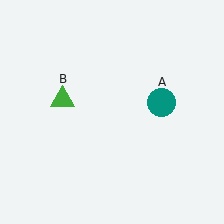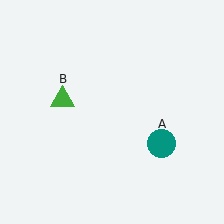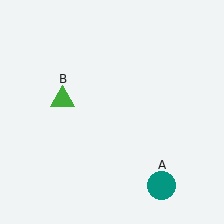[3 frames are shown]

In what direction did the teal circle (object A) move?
The teal circle (object A) moved down.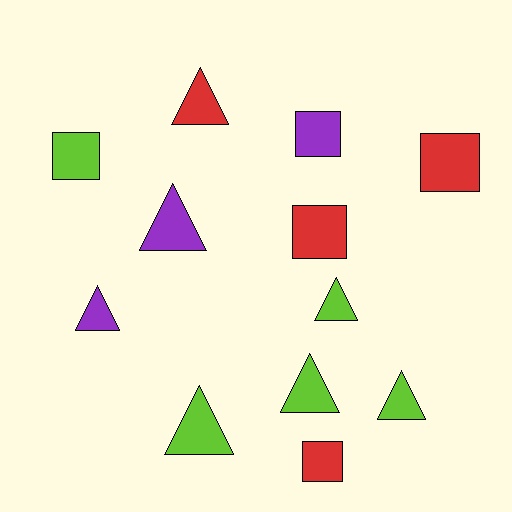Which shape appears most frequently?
Triangle, with 7 objects.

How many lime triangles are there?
There are 4 lime triangles.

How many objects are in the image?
There are 12 objects.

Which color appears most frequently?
Lime, with 5 objects.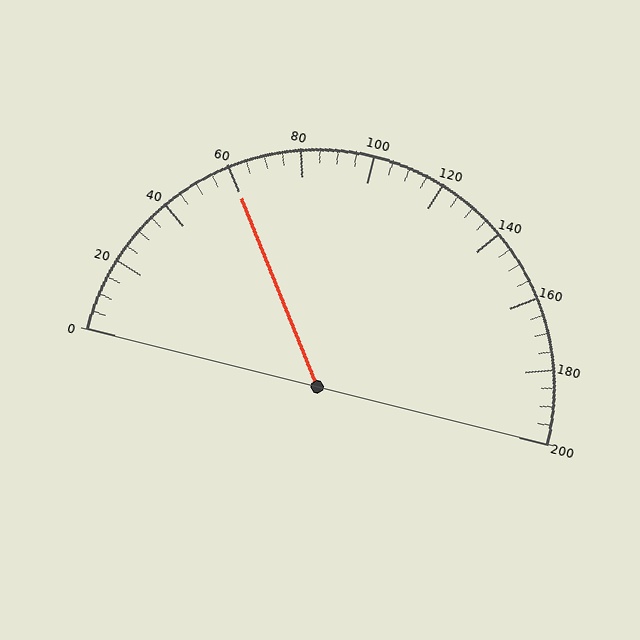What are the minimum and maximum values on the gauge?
The gauge ranges from 0 to 200.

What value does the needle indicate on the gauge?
The needle indicates approximately 60.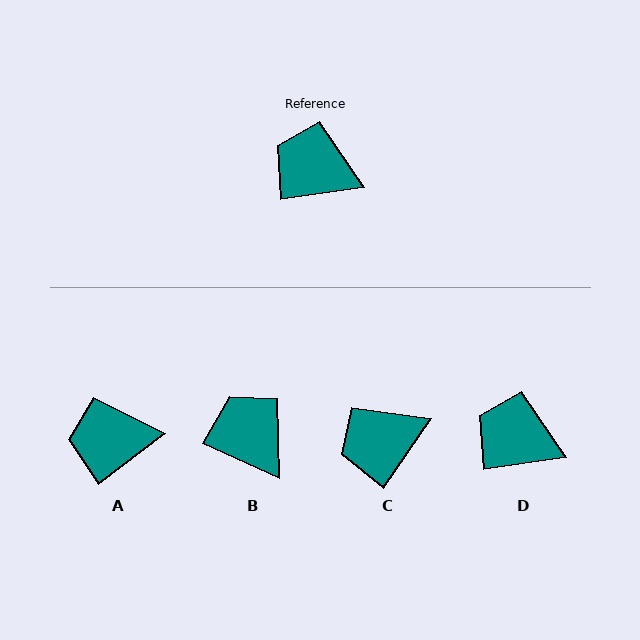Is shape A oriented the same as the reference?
No, it is off by about 29 degrees.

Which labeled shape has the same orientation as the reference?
D.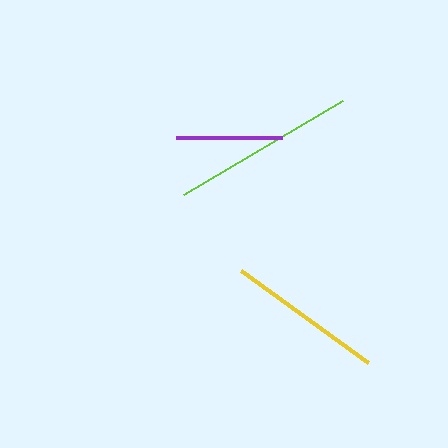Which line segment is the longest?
The lime line is the longest at approximately 184 pixels.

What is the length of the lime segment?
The lime segment is approximately 184 pixels long.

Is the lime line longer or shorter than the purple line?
The lime line is longer than the purple line.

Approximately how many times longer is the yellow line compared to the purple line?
The yellow line is approximately 1.5 times the length of the purple line.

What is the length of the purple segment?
The purple segment is approximately 106 pixels long.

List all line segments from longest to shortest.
From longest to shortest: lime, yellow, purple.